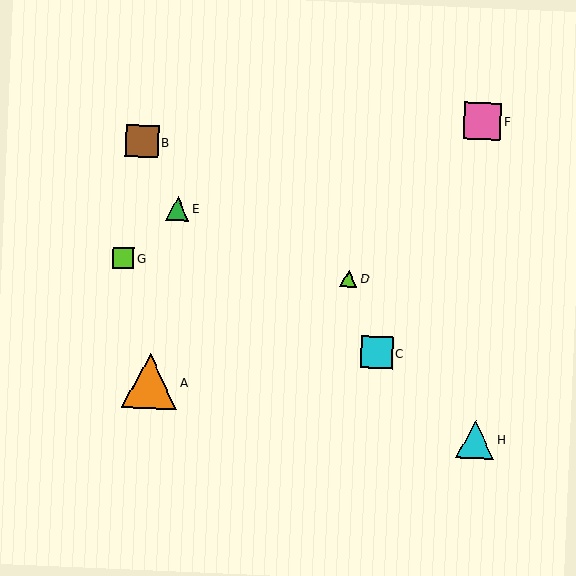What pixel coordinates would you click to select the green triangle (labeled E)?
Click at (177, 209) to select the green triangle E.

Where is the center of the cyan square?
The center of the cyan square is at (377, 353).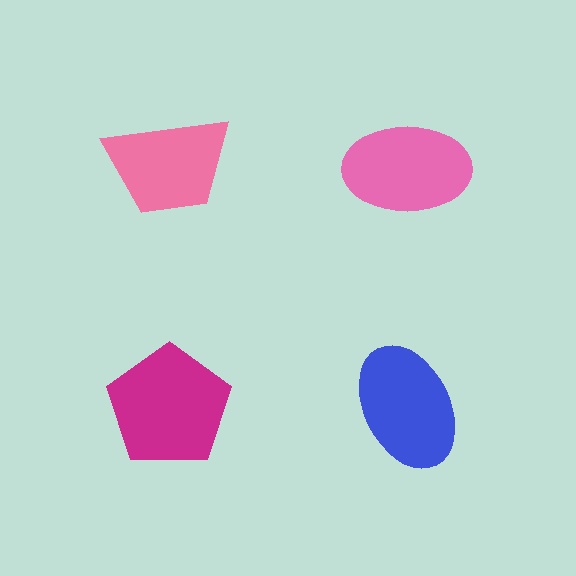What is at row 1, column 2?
A pink ellipse.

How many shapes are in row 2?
2 shapes.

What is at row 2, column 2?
A blue ellipse.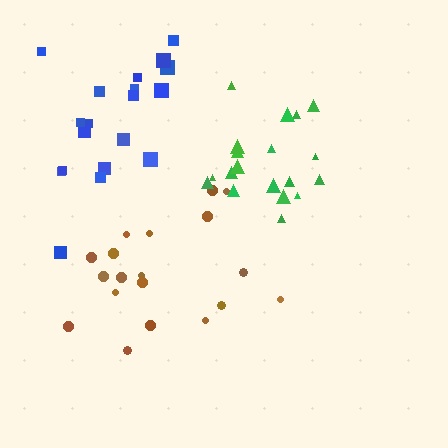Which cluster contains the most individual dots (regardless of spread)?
Brown (19).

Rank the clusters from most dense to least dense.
green, blue, brown.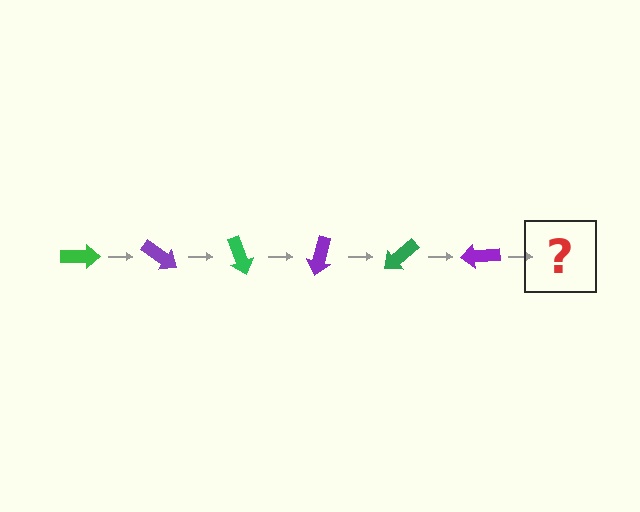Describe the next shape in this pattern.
It should be a green arrow, rotated 210 degrees from the start.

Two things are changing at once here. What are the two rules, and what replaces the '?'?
The two rules are that it rotates 35 degrees each step and the color cycles through green and purple. The '?' should be a green arrow, rotated 210 degrees from the start.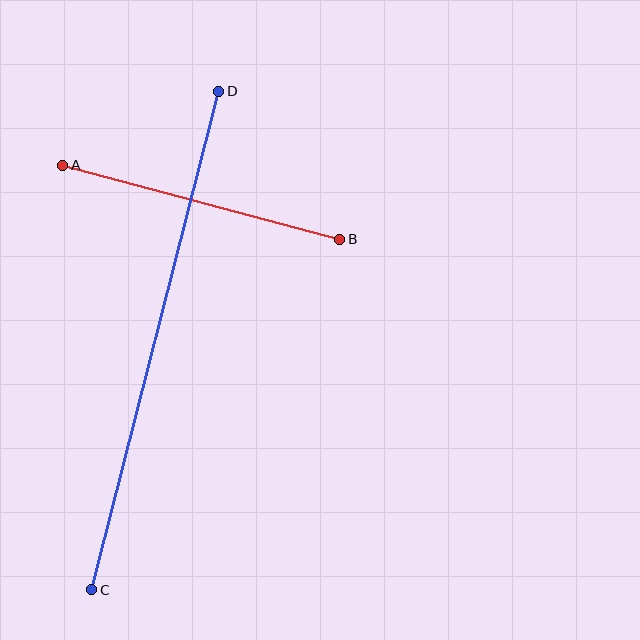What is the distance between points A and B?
The distance is approximately 287 pixels.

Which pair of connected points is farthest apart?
Points C and D are farthest apart.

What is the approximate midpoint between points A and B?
The midpoint is at approximately (201, 202) pixels.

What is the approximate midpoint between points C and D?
The midpoint is at approximately (155, 340) pixels.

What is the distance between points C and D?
The distance is approximately 514 pixels.